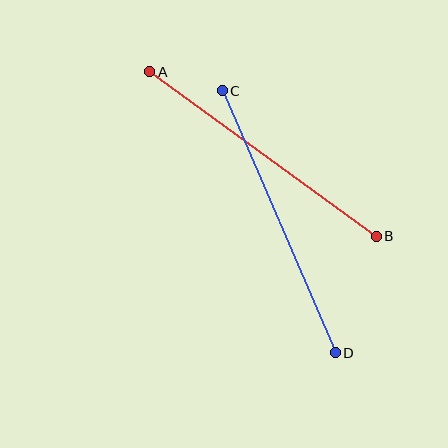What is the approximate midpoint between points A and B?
The midpoint is at approximately (263, 154) pixels.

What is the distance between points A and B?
The distance is approximately 280 pixels.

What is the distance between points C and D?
The distance is approximately 285 pixels.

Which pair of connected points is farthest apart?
Points C and D are farthest apart.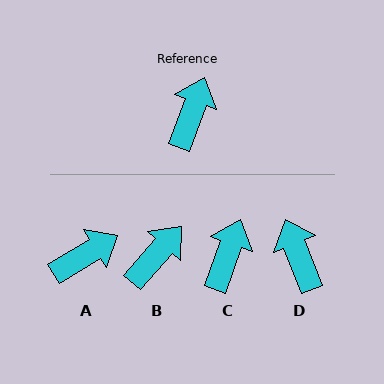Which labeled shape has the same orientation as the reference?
C.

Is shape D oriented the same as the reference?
No, it is off by about 41 degrees.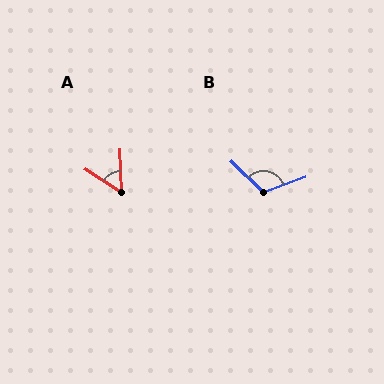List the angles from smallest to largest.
A (55°), B (116°).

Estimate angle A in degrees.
Approximately 55 degrees.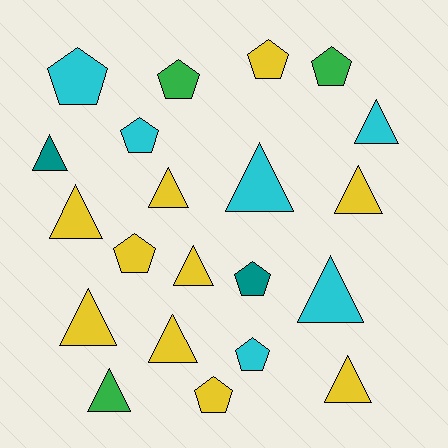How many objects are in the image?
There are 21 objects.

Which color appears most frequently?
Yellow, with 10 objects.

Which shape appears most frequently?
Triangle, with 12 objects.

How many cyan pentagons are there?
There are 3 cyan pentagons.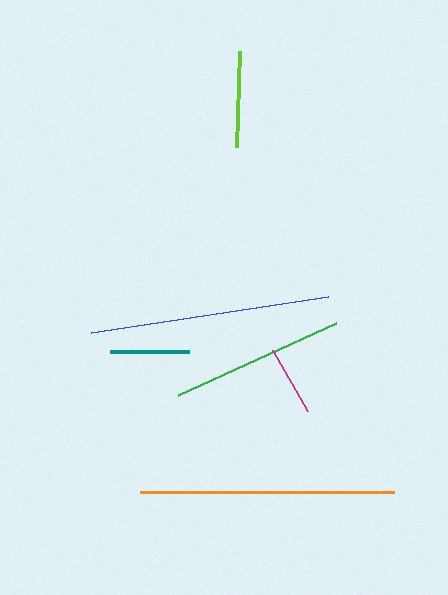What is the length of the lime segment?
The lime segment is approximately 96 pixels long.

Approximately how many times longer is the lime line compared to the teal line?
The lime line is approximately 1.2 times the length of the teal line.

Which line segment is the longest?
The orange line is the longest at approximately 254 pixels.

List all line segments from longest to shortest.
From longest to shortest: orange, blue, green, lime, teal, magenta.